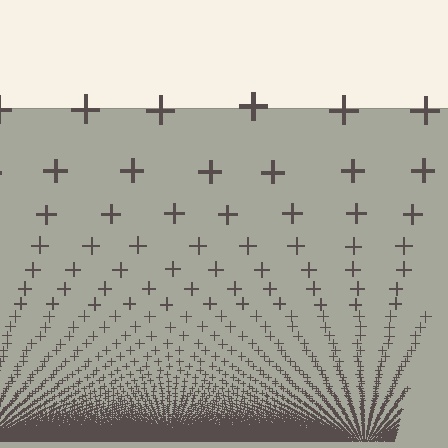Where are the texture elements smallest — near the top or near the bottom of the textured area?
Near the bottom.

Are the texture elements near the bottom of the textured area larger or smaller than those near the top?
Smaller. The gradient is inverted — elements near the bottom are smaller and denser.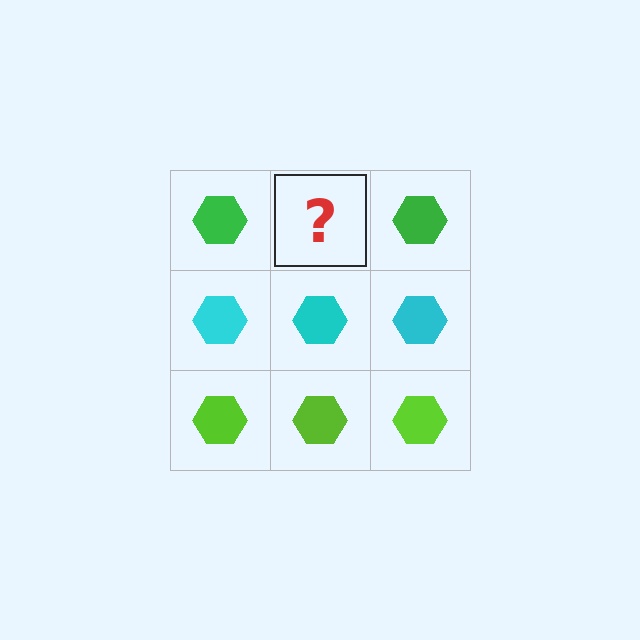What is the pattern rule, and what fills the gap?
The rule is that each row has a consistent color. The gap should be filled with a green hexagon.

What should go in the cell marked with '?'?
The missing cell should contain a green hexagon.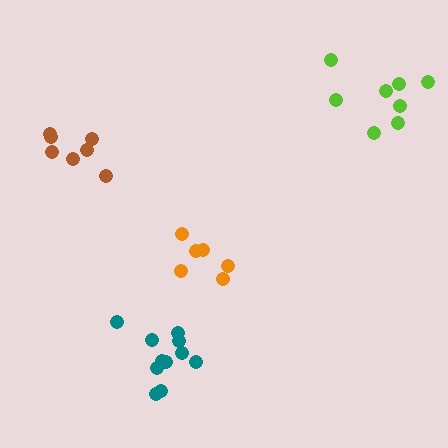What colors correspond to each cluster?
The clusters are colored: lime, orange, brown, teal.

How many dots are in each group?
Group 1: 8 dots, Group 2: 6 dots, Group 3: 7 dots, Group 4: 11 dots (32 total).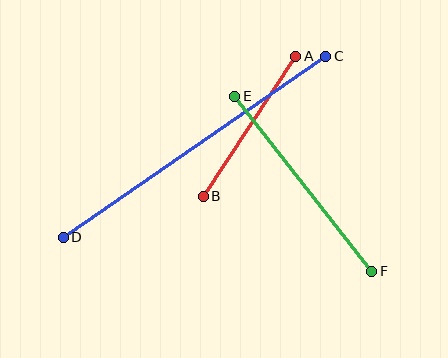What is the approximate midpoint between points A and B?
The midpoint is at approximately (249, 126) pixels.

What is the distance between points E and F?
The distance is approximately 222 pixels.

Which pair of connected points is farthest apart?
Points C and D are farthest apart.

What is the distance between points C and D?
The distance is approximately 319 pixels.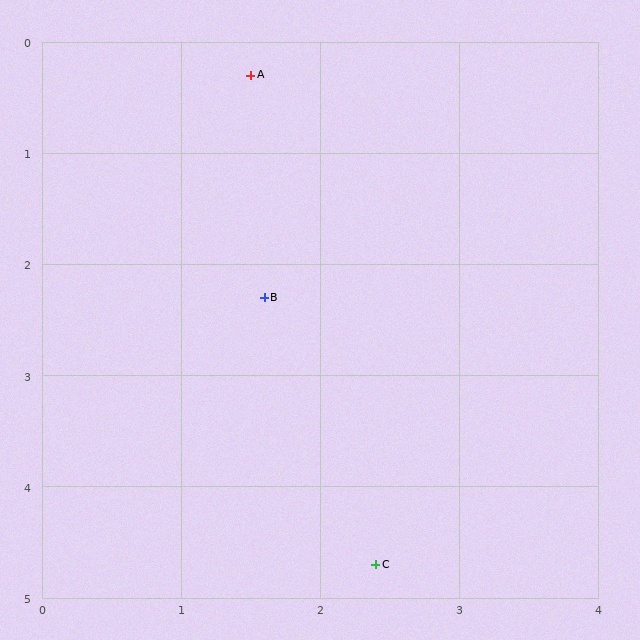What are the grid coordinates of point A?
Point A is at approximately (1.5, 0.3).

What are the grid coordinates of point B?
Point B is at approximately (1.6, 2.3).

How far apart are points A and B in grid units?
Points A and B are about 2.0 grid units apart.